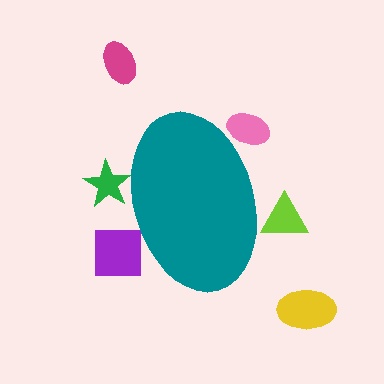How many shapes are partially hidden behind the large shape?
4 shapes are partially hidden.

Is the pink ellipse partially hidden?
Yes, the pink ellipse is partially hidden behind the teal ellipse.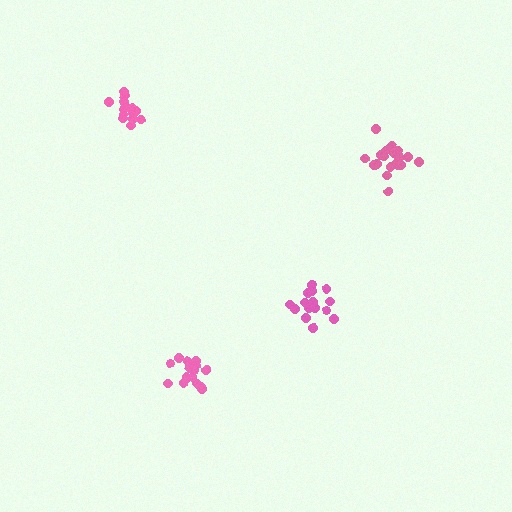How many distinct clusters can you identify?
There are 4 distinct clusters.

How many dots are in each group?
Group 1: 21 dots, Group 2: 16 dots, Group 3: 17 dots, Group 4: 15 dots (69 total).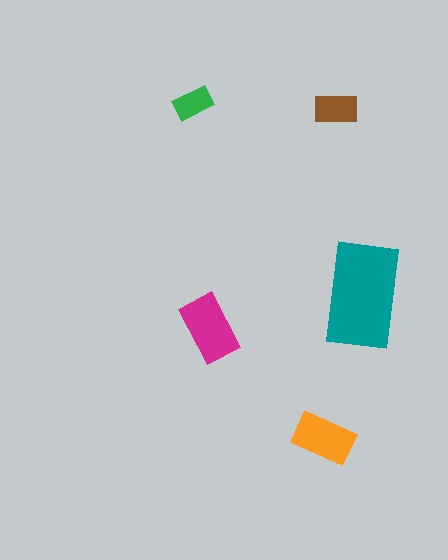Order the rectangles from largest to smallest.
the teal one, the magenta one, the orange one, the brown one, the green one.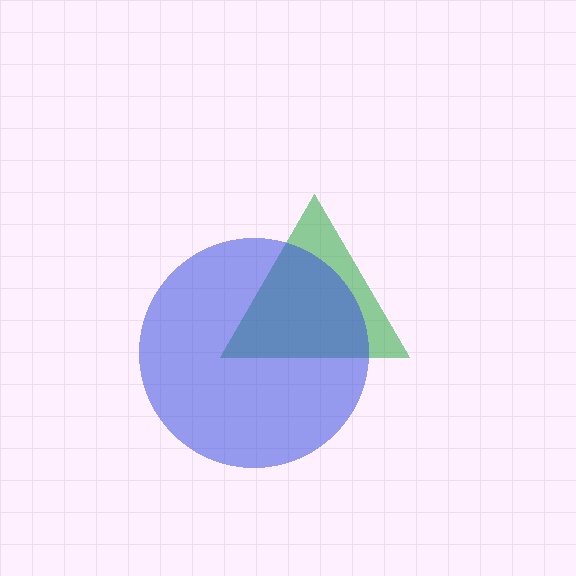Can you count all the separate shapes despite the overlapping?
Yes, there are 2 separate shapes.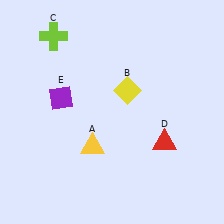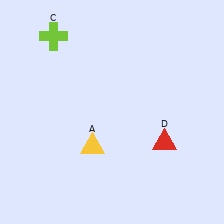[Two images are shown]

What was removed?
The purple diamond (E), the yellow diamond (B) were removed in Image 2.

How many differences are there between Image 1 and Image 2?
There are 2 differences between the two images.